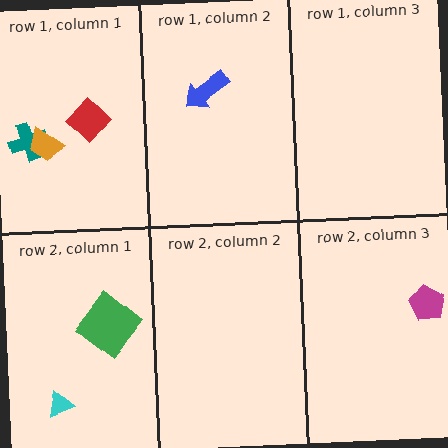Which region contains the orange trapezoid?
The row 1, column 1 region.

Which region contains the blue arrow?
The row 1, column 2 region.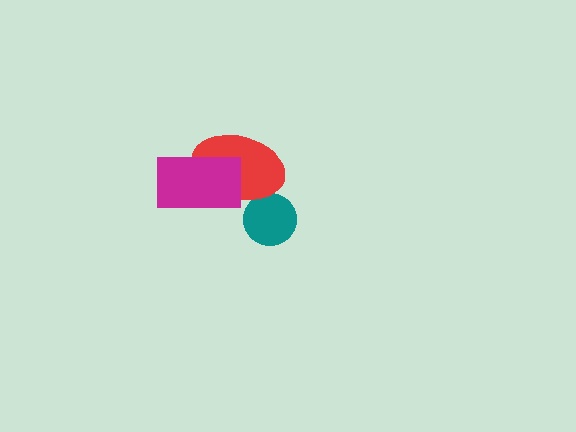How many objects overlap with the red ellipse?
2 objects overlap with the red ellipse.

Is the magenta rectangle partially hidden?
No, no other shape covers it.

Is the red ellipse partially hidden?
Yes, it is partially covered by another shape.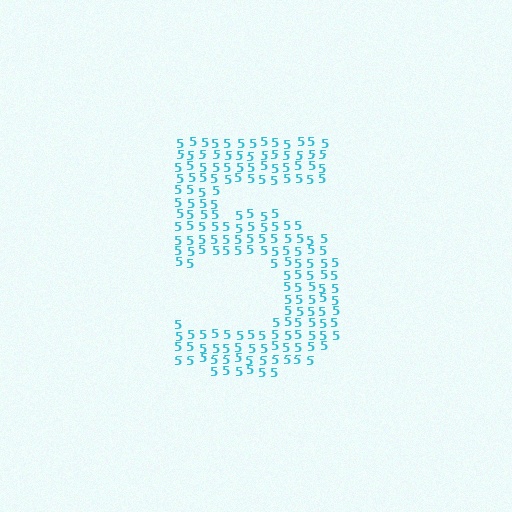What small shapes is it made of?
It is made of small digit 5's.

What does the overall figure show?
The overall figure shows the digit 5.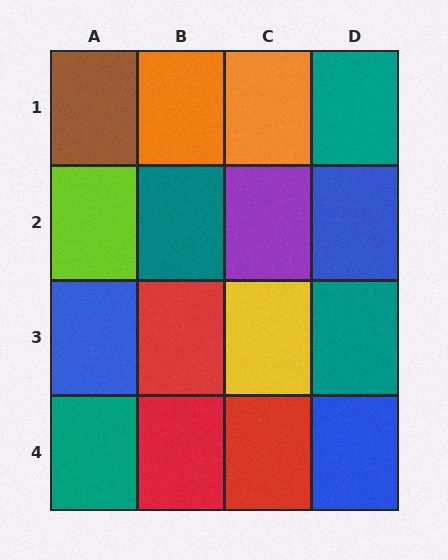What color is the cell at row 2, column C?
Purple.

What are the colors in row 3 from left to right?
Blue, red, yellow, teal.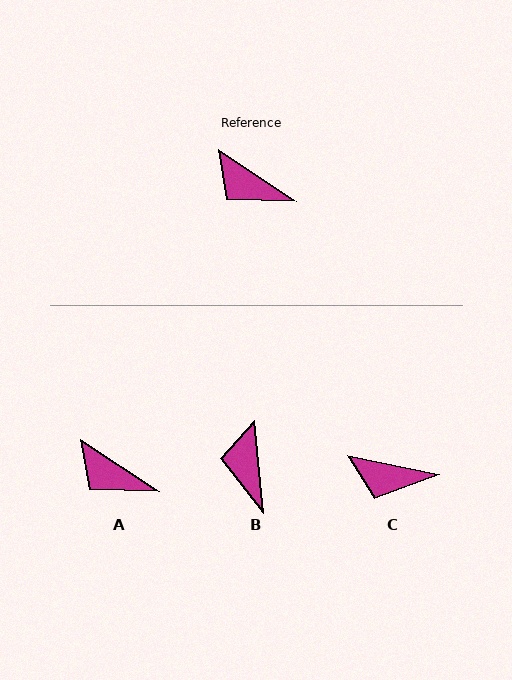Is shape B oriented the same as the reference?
No, it is off by about 51 degrees.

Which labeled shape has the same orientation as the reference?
A.